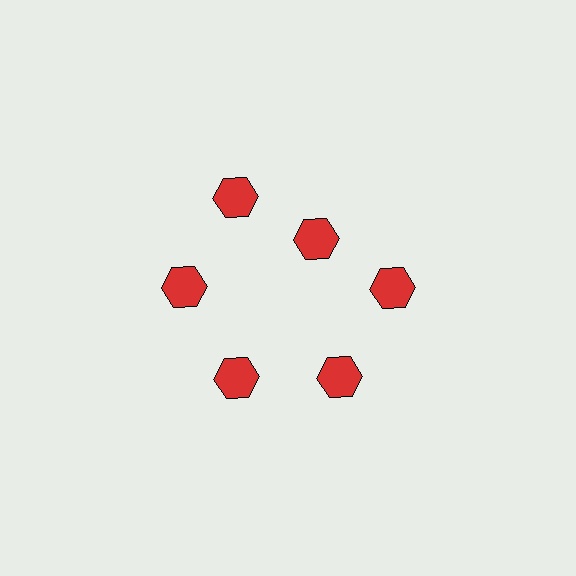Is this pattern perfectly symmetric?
No. The 6 red hexagons are arranged in a ring, but one element near the 1 o'clock position is pulled inward toward the center, breaking the 6-fold rotational symmetry.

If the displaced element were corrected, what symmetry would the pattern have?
It would have 6-fold rotational symmetry — the pattern would map onto itself every 60 degrees.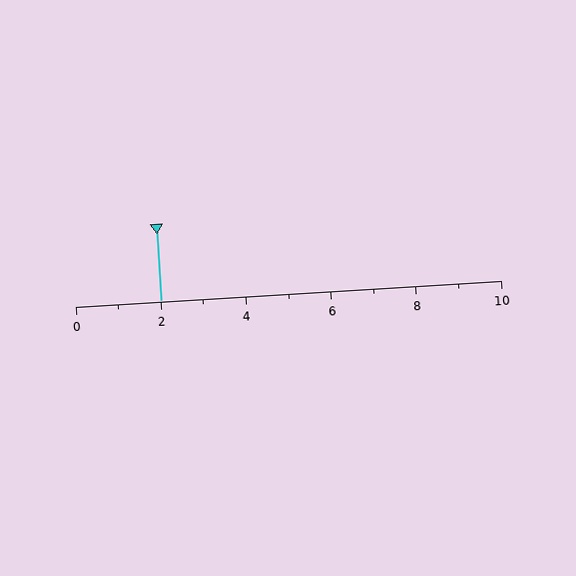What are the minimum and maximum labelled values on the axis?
The axis runs from 0 to 10.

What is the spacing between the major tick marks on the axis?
The major ticks are spaced 2 apart.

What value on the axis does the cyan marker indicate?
The marker indicates approximately 2.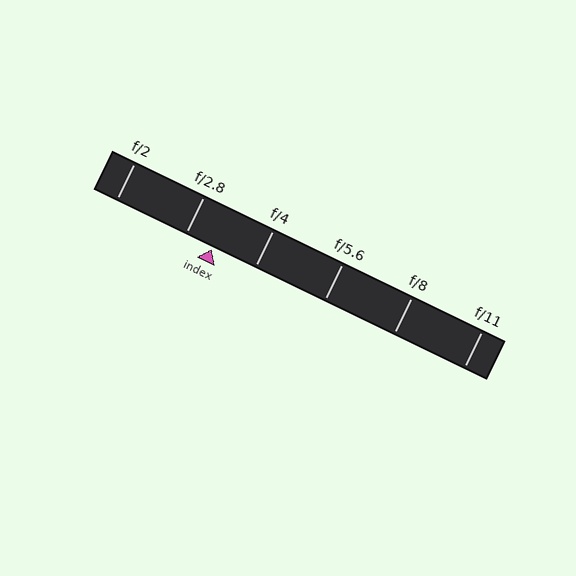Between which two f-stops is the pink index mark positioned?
The index mark is between f/2.8 and f/4.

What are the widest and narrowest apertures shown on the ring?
The widest aperture shown is f/2 and the narrowest is f/11.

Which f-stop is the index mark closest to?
The index mark is closest to f/2.8.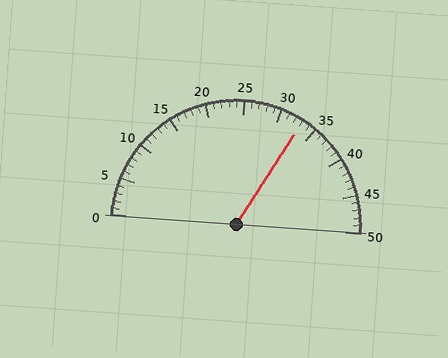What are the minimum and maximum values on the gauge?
The gauge ranges from 0 to 50.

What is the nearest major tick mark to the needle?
The nearest major tick mark is 35.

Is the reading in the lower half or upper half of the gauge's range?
The reading is in the upper half of the range (0 to 50).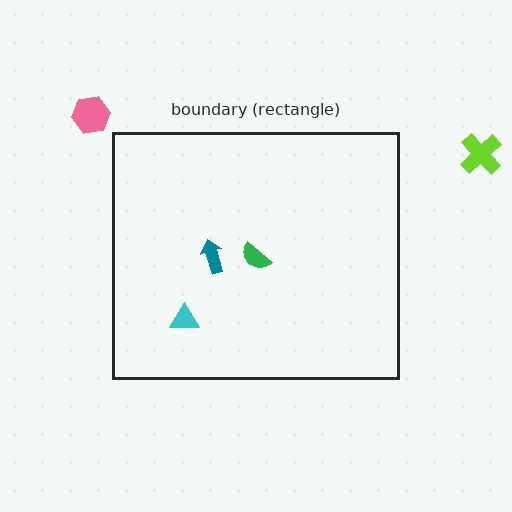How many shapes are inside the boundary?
3 inside, 2 outside.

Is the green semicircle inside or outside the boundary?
Inside.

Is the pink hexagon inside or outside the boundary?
Outside.